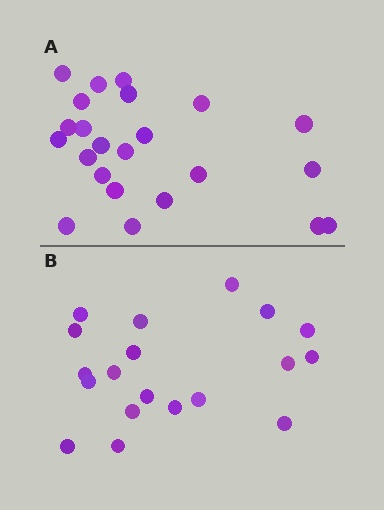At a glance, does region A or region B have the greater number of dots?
Region A (the top region) has more dots.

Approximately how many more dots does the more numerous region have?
Region A has about 4 more dots than region B.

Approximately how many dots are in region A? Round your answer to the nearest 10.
About 20 dots. (The exact count is 23, which rounds to 20.)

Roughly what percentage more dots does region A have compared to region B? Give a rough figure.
About 20% more.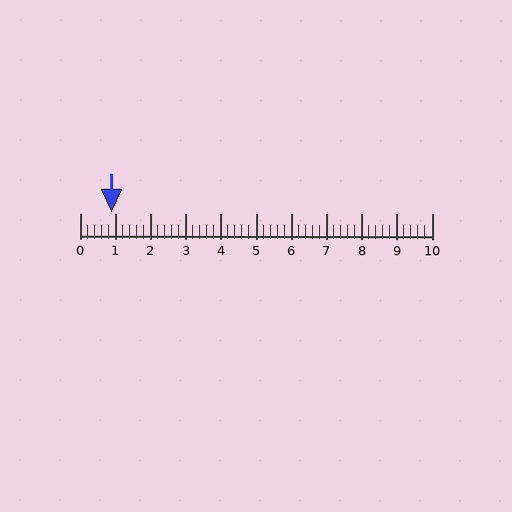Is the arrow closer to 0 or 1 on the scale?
The arrow is closer to 1.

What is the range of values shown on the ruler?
The ruler shows values from 0 to 10.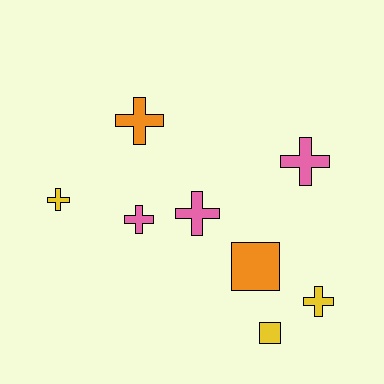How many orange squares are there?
There is 1 orange square.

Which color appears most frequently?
Yellow, with 3 objects.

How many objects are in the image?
There are 8 objects.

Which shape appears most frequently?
Cross, with 6 objects.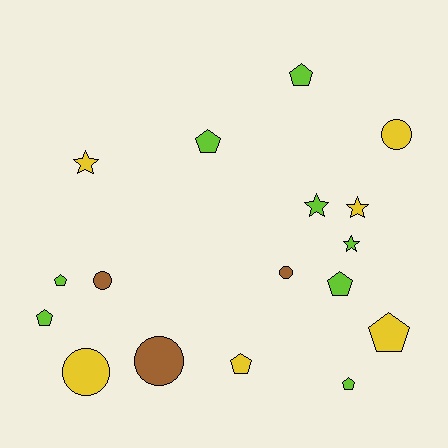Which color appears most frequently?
Lime, with 8 objects.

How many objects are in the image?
There are 17 objects.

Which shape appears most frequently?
Pentagon, with 8 objects.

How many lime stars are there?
There are 2 lime stars.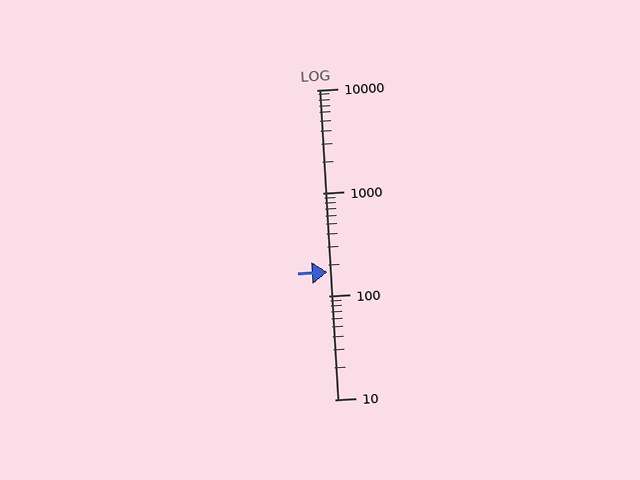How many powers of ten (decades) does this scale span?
The scale spans 3 decades, from 10 to 10000.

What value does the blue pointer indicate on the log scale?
The pointer indicates approximately 170.